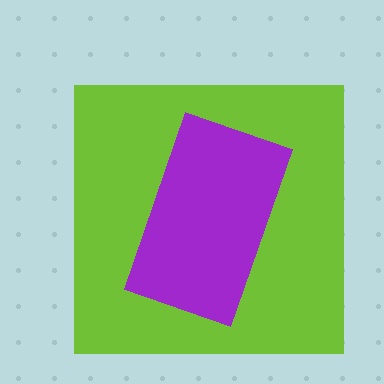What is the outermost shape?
The lime square.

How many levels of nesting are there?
2.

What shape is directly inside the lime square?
The purple rectangle.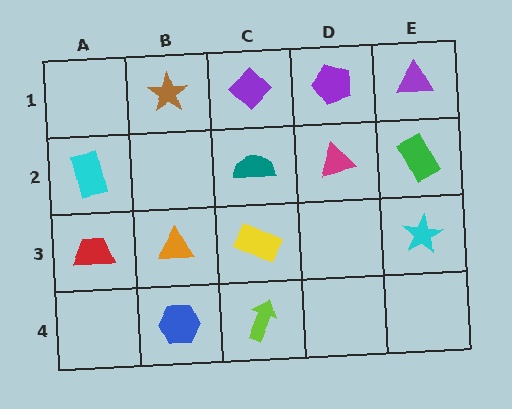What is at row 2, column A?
A cyan rectangle.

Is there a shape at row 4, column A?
No, that cell is empty.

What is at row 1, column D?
A purple pentagon.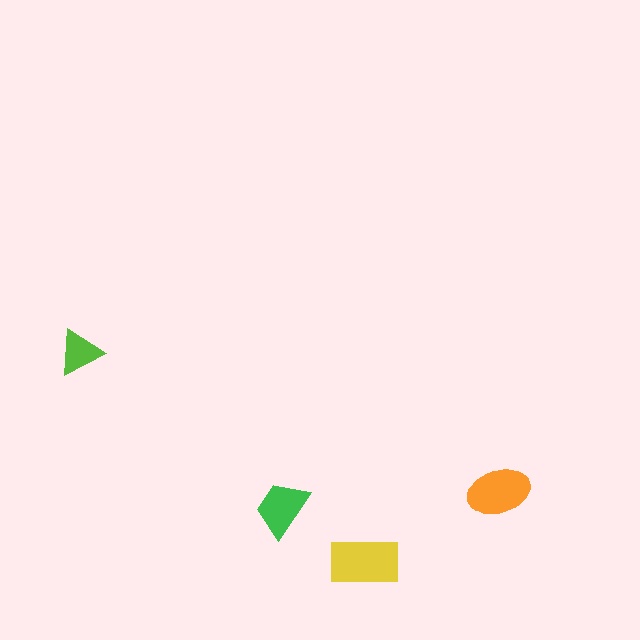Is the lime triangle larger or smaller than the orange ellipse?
Smaller.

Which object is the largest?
The yellow rectangle.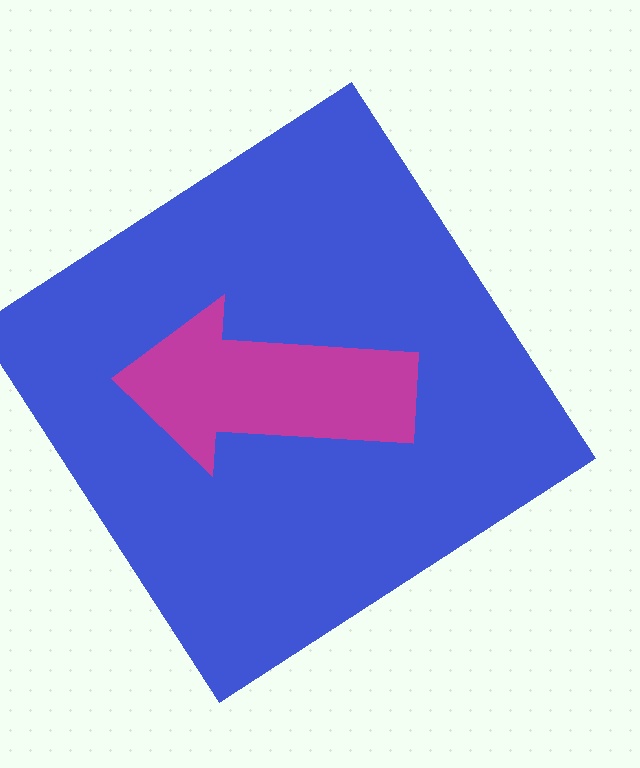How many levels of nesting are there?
2.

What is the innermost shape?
The magenta arrow.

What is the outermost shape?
The blue diamond.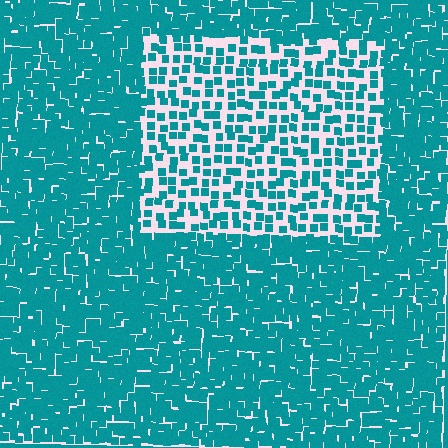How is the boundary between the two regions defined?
The boundary is defined by a change in element density (approximately 2.3x ratio). All elements are the same color, size, and shape.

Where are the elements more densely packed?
The elements are more densely packed outside the rectangle boundary.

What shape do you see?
I see a rectangle.